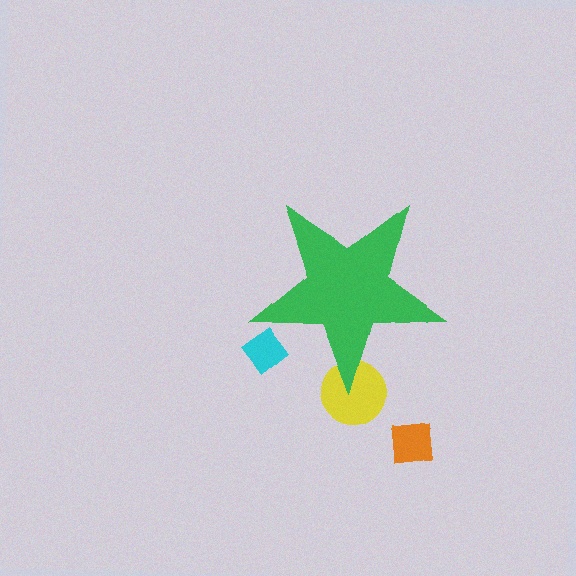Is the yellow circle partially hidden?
Yes, the yellow circle is partially hidden behind the green star.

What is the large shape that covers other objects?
A green star.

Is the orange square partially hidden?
No, the orange square is fully visible.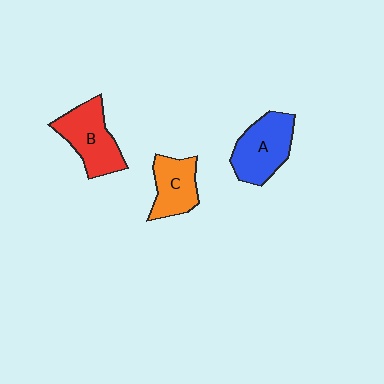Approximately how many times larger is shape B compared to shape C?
Approximately 1.3 times.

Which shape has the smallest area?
Shape C (orange).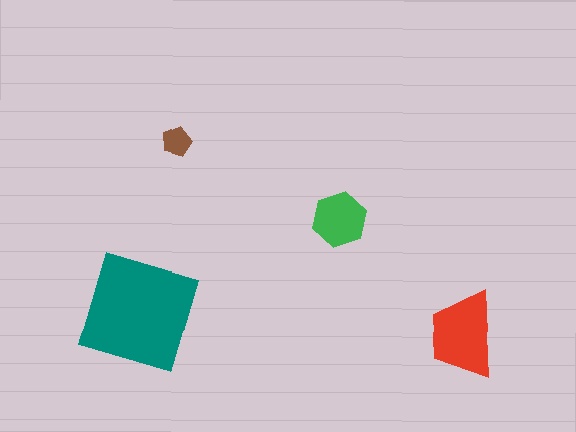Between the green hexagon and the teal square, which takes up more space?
The teal square.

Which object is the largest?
The teal square.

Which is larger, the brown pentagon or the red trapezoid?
The red trapezoid.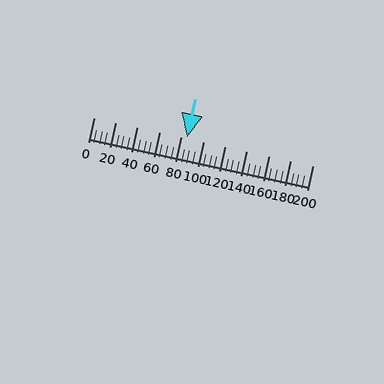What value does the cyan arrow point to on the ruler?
The cyan arrow points to approximately 85.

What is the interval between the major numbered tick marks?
The major tick marks are spaced 20 units apart.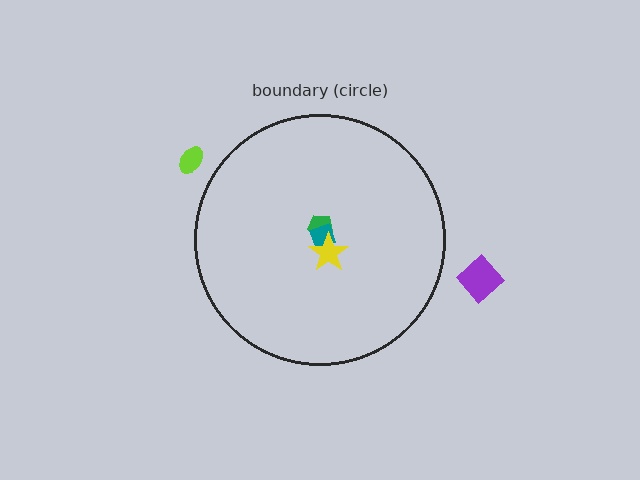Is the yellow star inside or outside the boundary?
Inside.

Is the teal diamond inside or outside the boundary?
Inside.